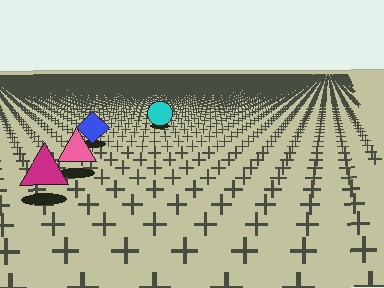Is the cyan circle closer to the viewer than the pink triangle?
No. The pink triangle is closer — you can tell from the texture gradient: the ground texture is coarser near it.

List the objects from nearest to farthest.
From nearest to farthest: the magenta triangle, the pink triangle, the blue diamond, the cyan circle.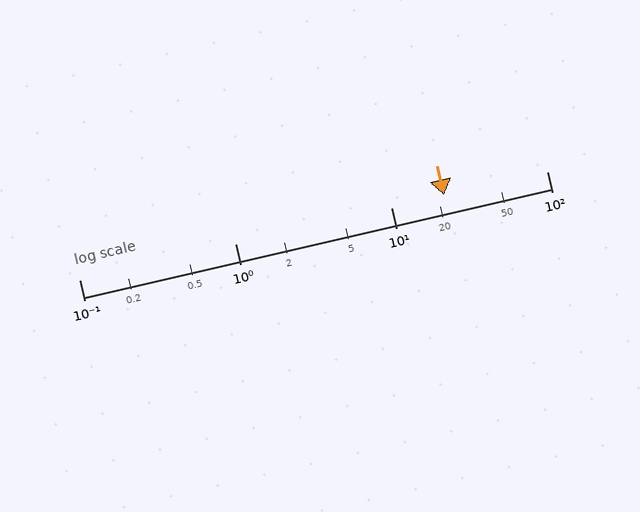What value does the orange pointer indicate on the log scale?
The pointer indicates approximately 22.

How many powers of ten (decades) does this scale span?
The scale spans 3 decades, from 0.1 to 100.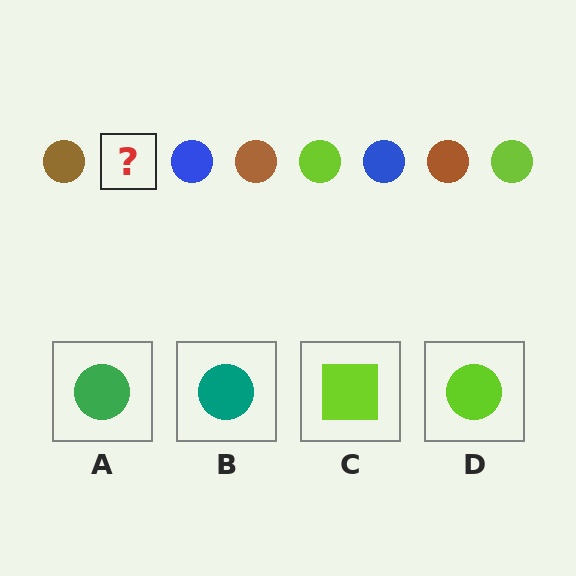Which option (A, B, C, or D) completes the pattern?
D.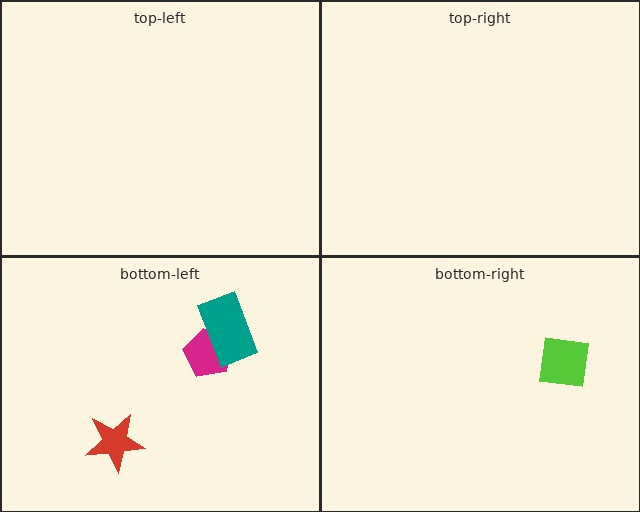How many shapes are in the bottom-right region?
1.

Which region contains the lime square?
The bottom-right region.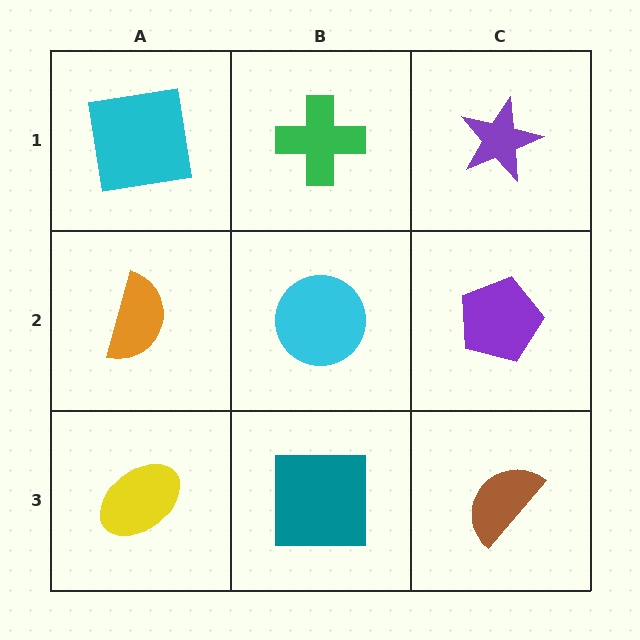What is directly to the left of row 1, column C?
A green cross.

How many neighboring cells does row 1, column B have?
3.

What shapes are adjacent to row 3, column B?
A cyan circle (row 2, column B), a yellow ellipse (row 3, column A), a brown semicircle (row 3, column C).